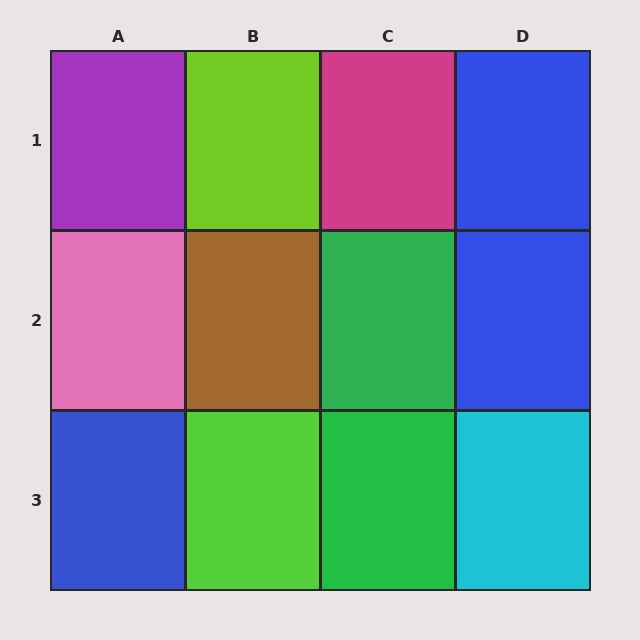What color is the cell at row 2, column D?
Blue.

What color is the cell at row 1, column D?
Blue.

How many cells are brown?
1 cell is brown.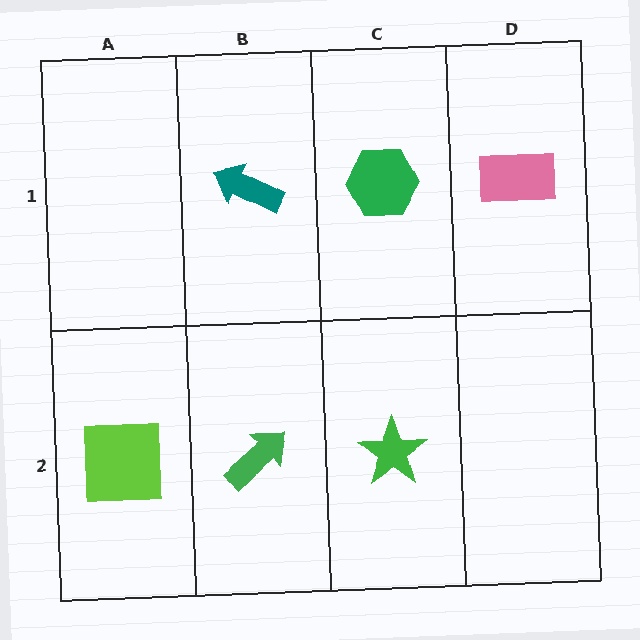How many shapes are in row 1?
3 shapes.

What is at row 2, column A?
A lime square.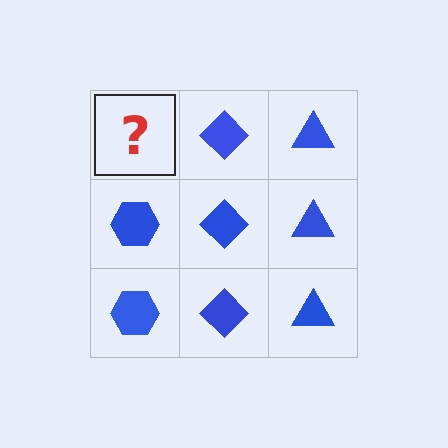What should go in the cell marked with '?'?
The missing cell should contain a blue hexagon.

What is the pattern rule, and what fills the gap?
The rule is that each column has a consistent shape. The gap should be filled with a blue hexagon.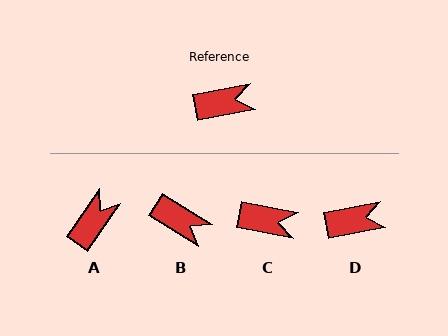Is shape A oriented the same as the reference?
No, it is off by about 45 degrees.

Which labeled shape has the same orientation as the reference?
D.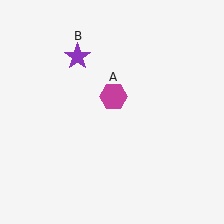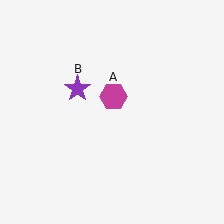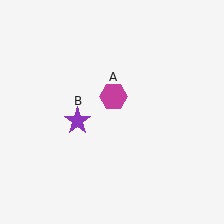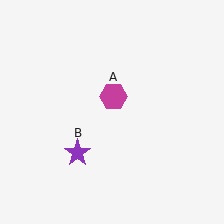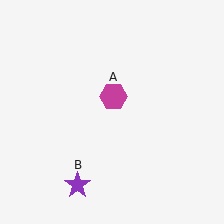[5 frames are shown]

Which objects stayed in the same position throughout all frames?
Magenta hexagon (object A) remained stationary.